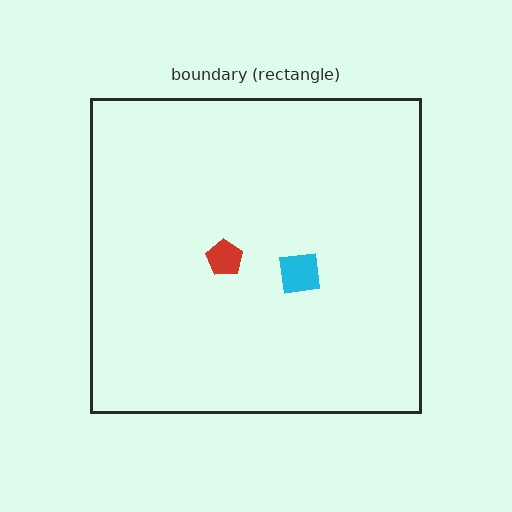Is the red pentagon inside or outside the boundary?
Inside.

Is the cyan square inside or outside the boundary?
Inside.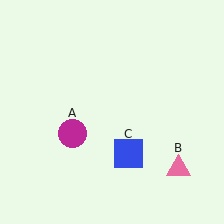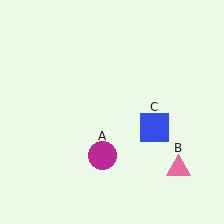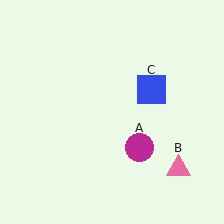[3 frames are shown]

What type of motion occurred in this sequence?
The magenta circle (object A), blue square (object C) rotated counterclockwise around the center of the scene.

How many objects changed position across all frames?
2 objects changed position: magenta circle (object A), blue square (object C).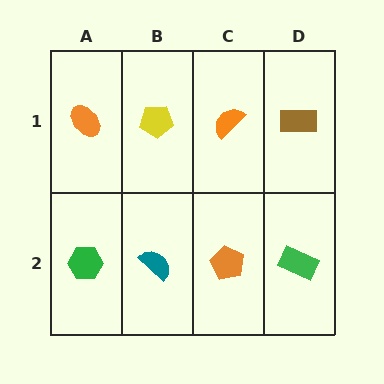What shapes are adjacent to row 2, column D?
A brown rectangle (row 1, column D), an orange pentagon (row 2, column C).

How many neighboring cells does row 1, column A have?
2.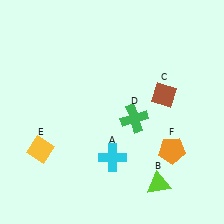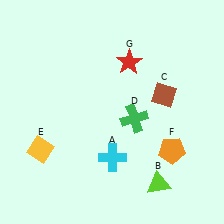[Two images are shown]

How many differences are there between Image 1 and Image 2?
There is 1 difference between the two images.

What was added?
A red star (G) was added in Image 2.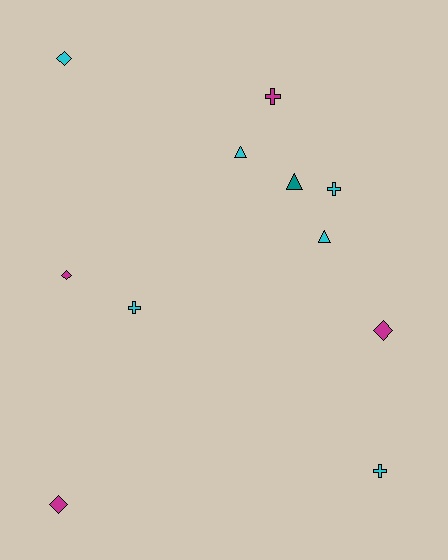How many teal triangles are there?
There is 1 teal triangle.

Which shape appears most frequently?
Cross, with 4 objects.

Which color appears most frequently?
Cyan, with 6 objects.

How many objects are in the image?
There are 11 objects.